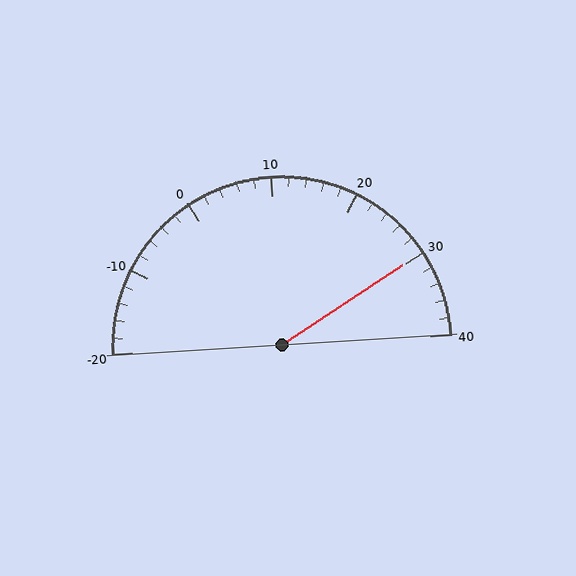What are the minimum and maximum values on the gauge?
The gauge ranges from -20 to 40.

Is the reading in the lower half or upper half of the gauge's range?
The reading is in the upper half of the range (-20 to 40).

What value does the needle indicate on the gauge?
The needle indicates approximately 30.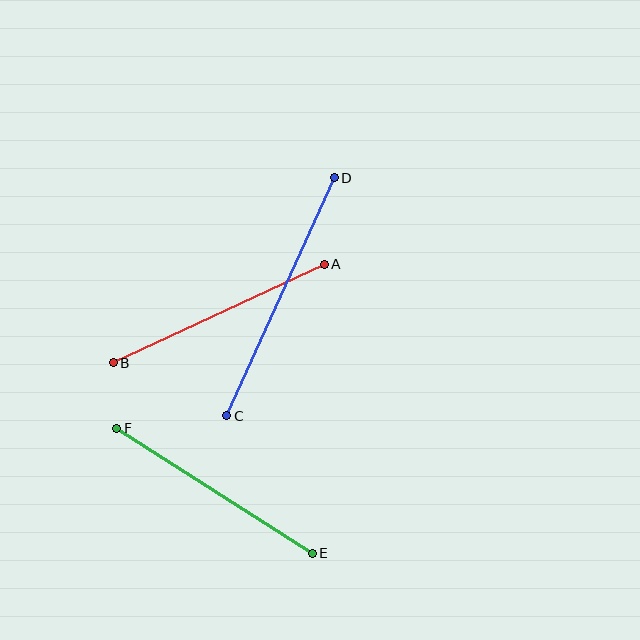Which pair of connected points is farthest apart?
Points C and D are farthest apart.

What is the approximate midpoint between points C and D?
The midpoint is at approximately (280, 297) pixels.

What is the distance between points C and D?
The distance is approximately 261 pixels.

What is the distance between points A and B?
The distance is approximately 233 pixels.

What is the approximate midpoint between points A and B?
The midpoint is at approximately (219, 313) pixels.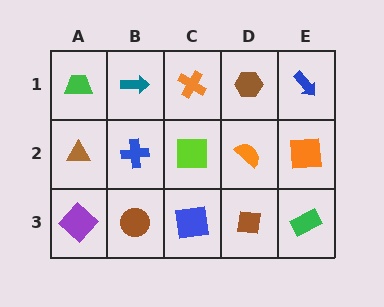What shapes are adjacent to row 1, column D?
An orange semicircle (row 2, column D), an orange cross (row 1, column C), a blue arrow (row 1, column E).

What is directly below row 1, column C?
A lime square.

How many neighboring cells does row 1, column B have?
3.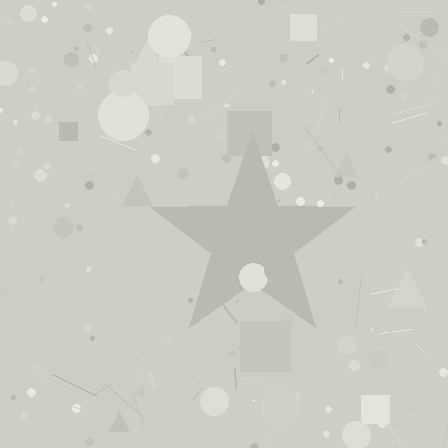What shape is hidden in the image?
A star is hidden in the image.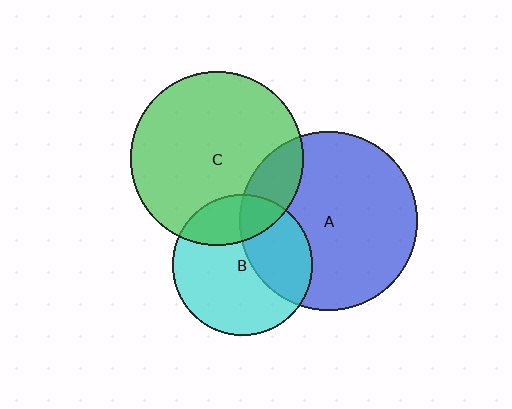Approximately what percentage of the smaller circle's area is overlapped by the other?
Approximately 15%.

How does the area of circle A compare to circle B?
Approximately 1.6 times.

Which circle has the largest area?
Circle A (blue).